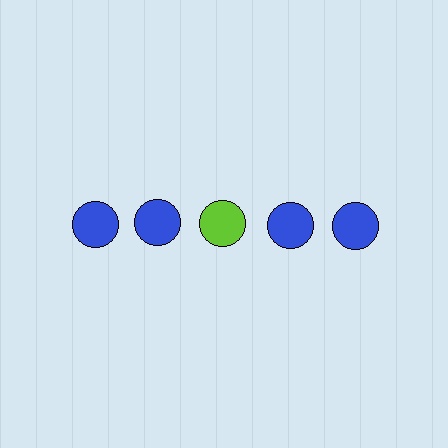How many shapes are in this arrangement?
There are 5 shapes arranged in a grid pattern.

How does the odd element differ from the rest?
It has a different color: lime instead of blue.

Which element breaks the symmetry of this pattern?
The lime circle in the top row, center column breaks the symmetry. All other shapes are blue circles.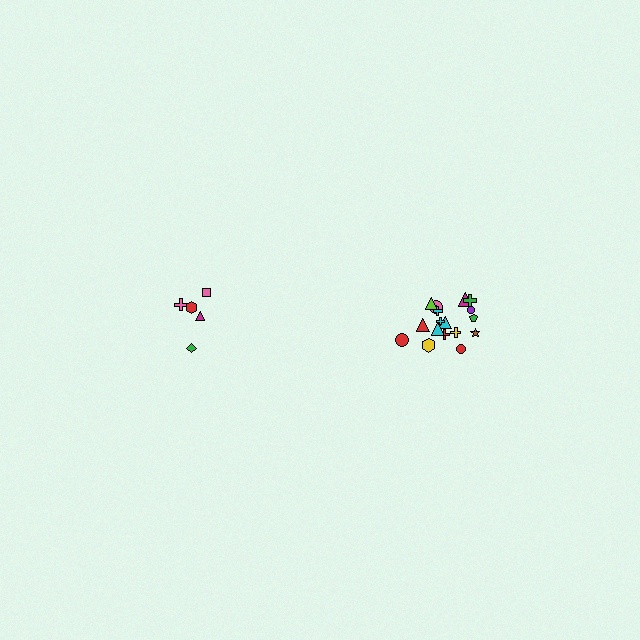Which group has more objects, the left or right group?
The right group.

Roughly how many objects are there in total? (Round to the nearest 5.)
Roughly 25 objects in total.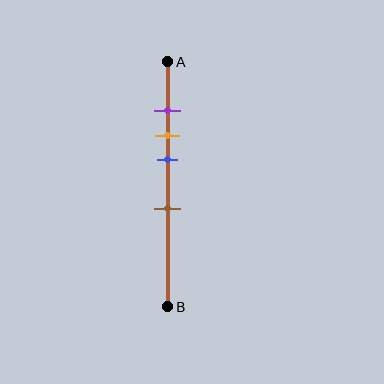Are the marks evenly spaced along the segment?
No, the marks are not evenly spaced.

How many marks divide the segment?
There are 4 marks dividing the segment.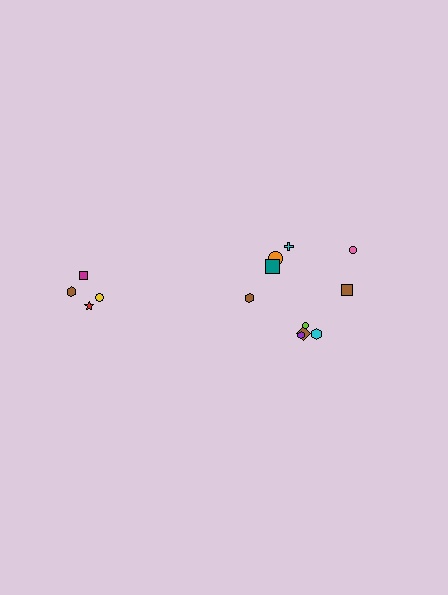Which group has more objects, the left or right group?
The right group.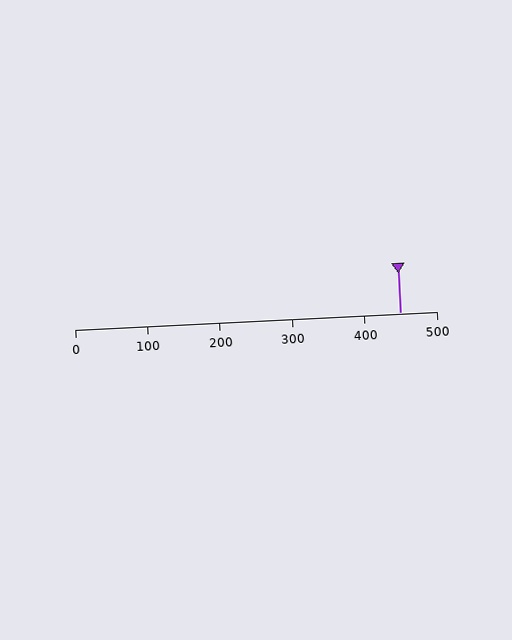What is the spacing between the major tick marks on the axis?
The major ticks are spaced 100 apart.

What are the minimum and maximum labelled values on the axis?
The axis runs from 0 to 500.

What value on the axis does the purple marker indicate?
The marker indicates approximately 450.